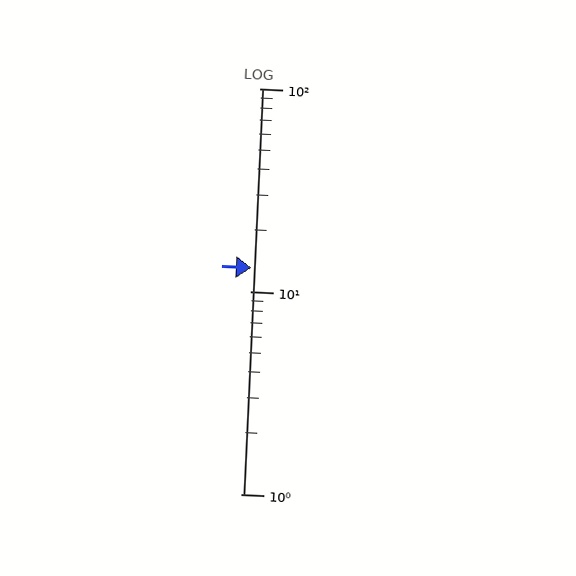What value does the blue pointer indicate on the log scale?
The pointer indicates approximately 13.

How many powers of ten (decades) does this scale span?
The scale spans 2 decades, from 1 to 100.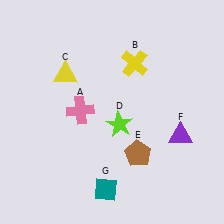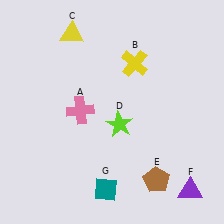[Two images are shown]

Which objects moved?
The objects that moved are: the yellow triangle (C), the brown pentagon (E), the purple triangle (F).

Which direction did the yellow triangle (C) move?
The yellow triangle (C) moved up.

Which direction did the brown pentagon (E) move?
The brown pentagon (E) moved down.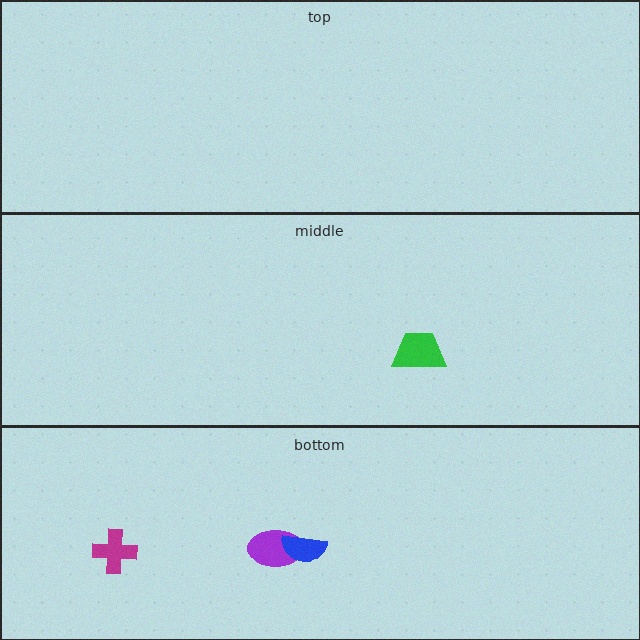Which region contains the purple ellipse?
The bottom region.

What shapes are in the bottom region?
The magenta cross, the purple ellipse, the blue semicircle.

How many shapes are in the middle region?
1.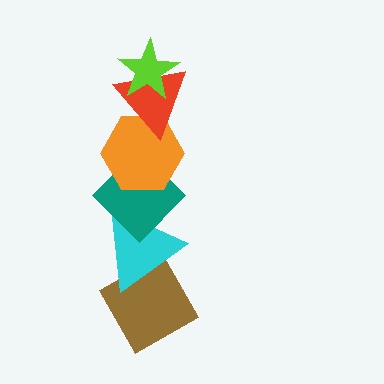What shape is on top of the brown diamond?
The cyan triangle is on top of the brown diamond.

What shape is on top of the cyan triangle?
The teal diamond is on top of the cyan triangle.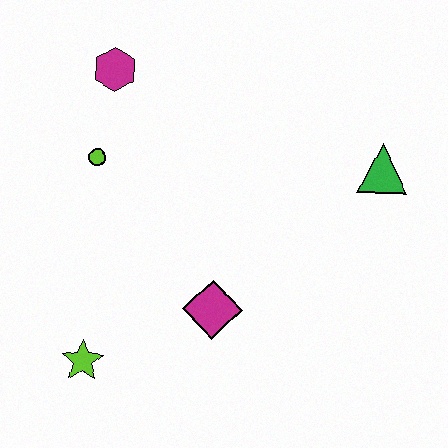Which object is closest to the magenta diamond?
The lime star is closest to the magenta diamond.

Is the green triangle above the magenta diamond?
Yes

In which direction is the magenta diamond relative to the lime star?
The magenta diamond is to the right of the lime star.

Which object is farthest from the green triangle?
The lime star is farthest from the green triangle.